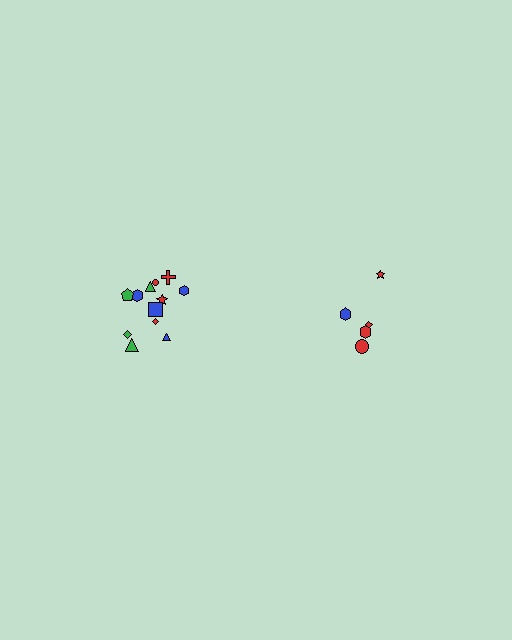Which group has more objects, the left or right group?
The left group.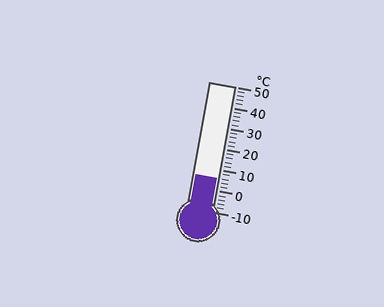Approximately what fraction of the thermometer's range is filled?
The thermometer is filled to approximately 25% of its range.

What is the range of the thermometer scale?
The thermometer scale ranges from -10°C to 50°C.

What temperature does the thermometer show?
The thermometer shows approximately 6°C.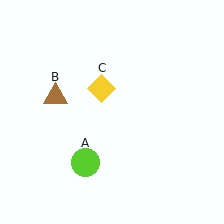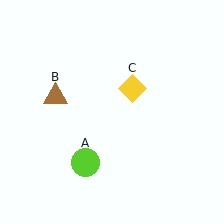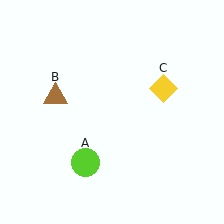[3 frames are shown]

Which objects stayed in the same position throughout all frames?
Lime circle (object A) and brown triangle (object B) remained stationary.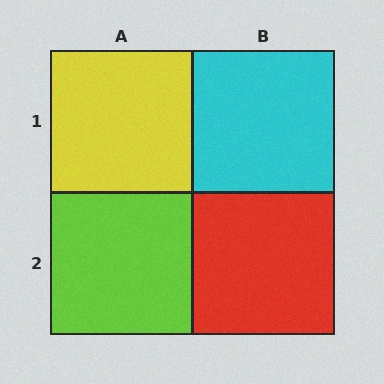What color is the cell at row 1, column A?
Yellow.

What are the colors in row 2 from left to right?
Lime, red.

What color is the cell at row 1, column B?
Cyan.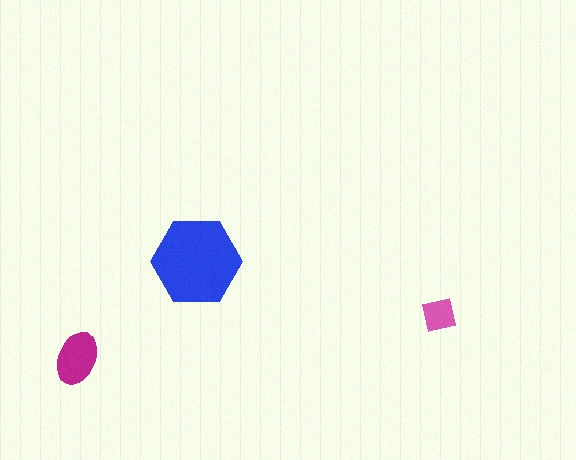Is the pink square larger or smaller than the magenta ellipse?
Smaller.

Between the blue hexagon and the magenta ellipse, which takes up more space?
The blue hexagon.